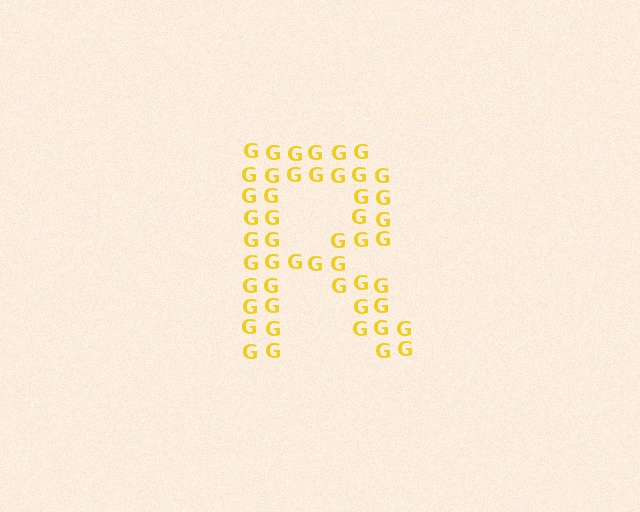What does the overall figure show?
The overall figure shows the letter R.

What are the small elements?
The small elements are letter G's.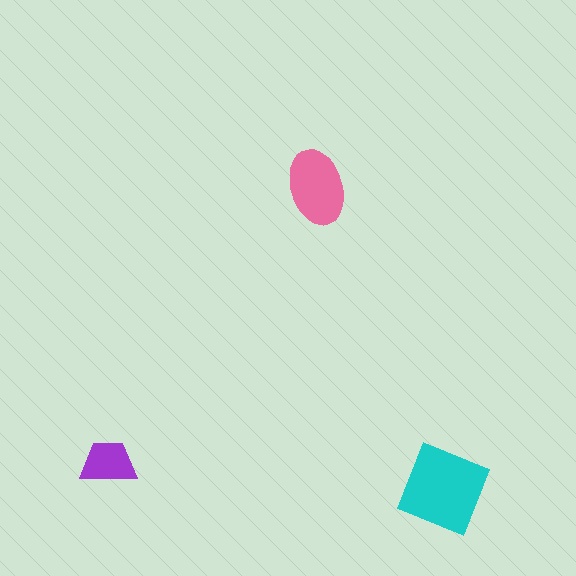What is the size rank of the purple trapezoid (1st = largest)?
3rd.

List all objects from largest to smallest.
The cyan square, the pink ellipse, the purple trapezoid.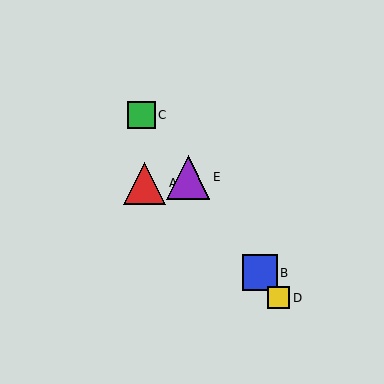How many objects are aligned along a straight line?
4 objects (B, C, D, E) are aligned along a straight line.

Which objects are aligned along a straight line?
Objects B, C, D, E are aligned along a straight line.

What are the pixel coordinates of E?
Object E is at (188, 177).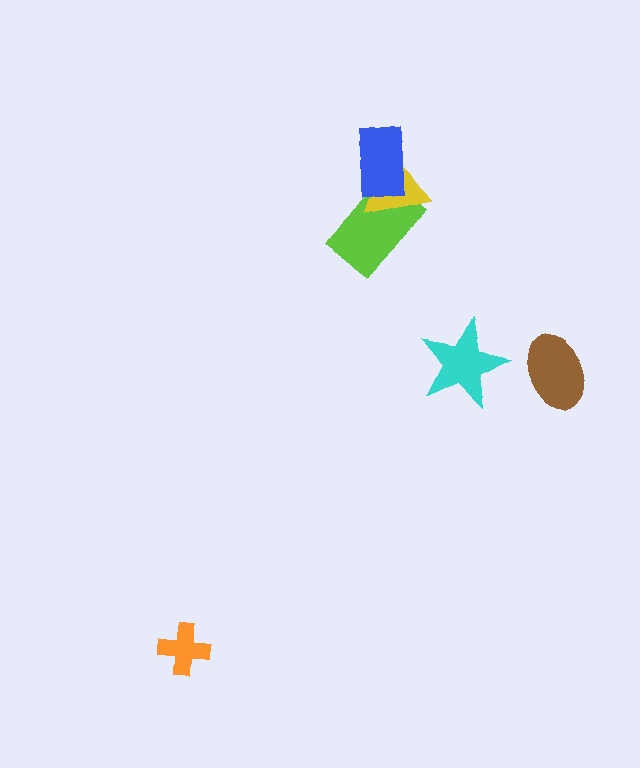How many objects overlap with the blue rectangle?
2 objects overlap with the blue rectangle.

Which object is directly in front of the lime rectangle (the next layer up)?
The yellow triangle is directly in front of the lime rectangle.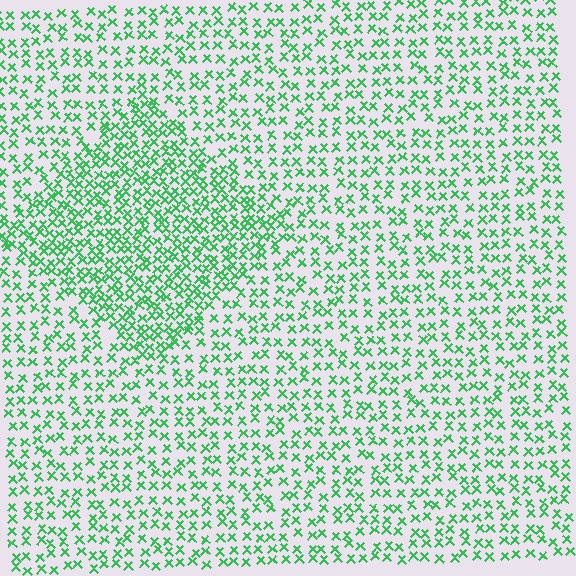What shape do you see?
I see a diamond.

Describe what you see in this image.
The image contains small green elements arranged at two different densities. A diamond-shaped region is visible where the elements are more densely packed than the surrounding area.